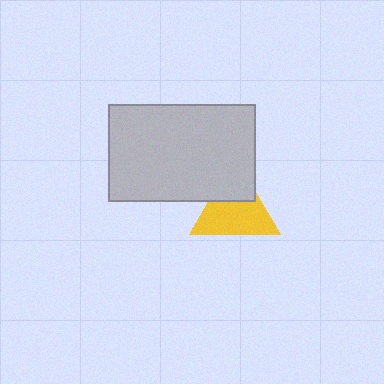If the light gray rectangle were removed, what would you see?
You would see the complete yellow triangle.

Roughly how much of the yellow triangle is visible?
Most of it is visible (roughly 68%).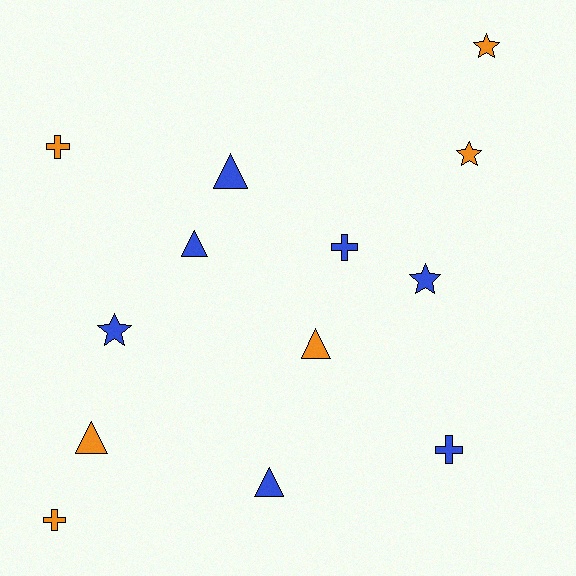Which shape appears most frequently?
Triangle, with 5 objects.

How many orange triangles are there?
There are 2 orange triangles.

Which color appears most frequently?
Blue, with 7 objects.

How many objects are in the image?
There are 13 objects.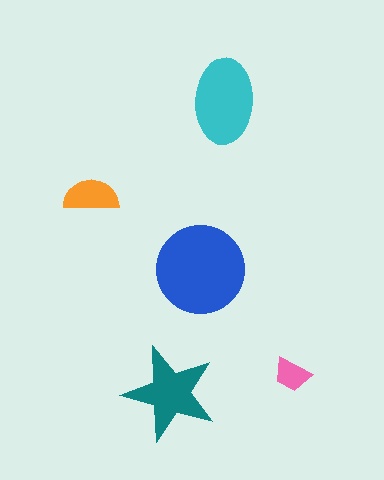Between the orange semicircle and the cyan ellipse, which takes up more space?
The cyan ellipse.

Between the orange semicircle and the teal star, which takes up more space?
The teal star.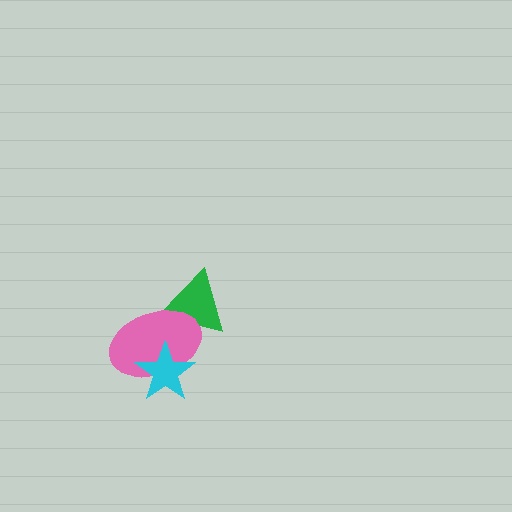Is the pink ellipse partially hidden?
Yes, it is partially covered by another shape.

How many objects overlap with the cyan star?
1 object overlaps with the cyan star.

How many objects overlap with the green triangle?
1 object overlaps with the green triangle.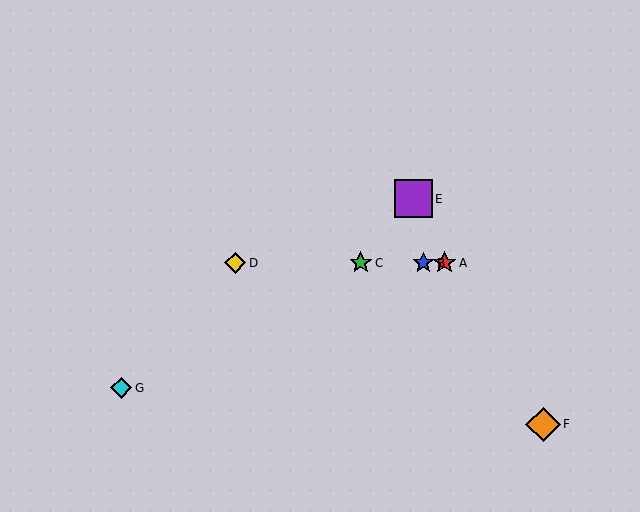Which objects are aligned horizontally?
Objects A, B, C, D are aligned horizontally.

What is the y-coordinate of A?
Object A is at y≈263.